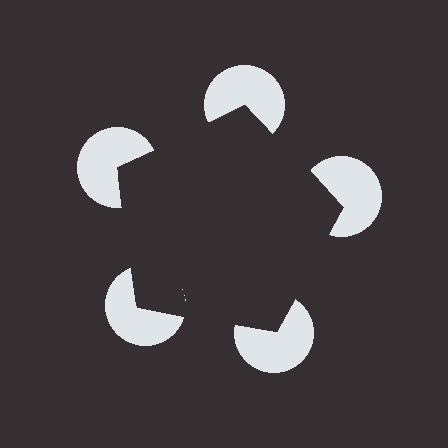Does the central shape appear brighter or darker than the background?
It typically appears slightly darker than the background, even though no actual brightness change is drawn.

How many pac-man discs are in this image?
There are 5 — one at each vertex of the illusory pentagon.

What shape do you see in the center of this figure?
An illusory pentagon — its edges are inferred from the aligned wedge cuts in the pac-man discs, not physically drawn.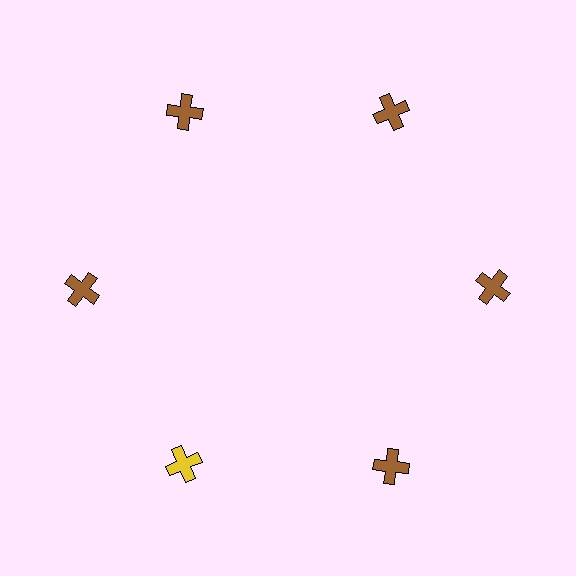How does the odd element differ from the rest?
It has a different color: yellow instead of brown.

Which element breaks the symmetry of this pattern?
The yellow cross at roughly the 7 o'clock position breaks the symmetry. All other shapes are brown crosses.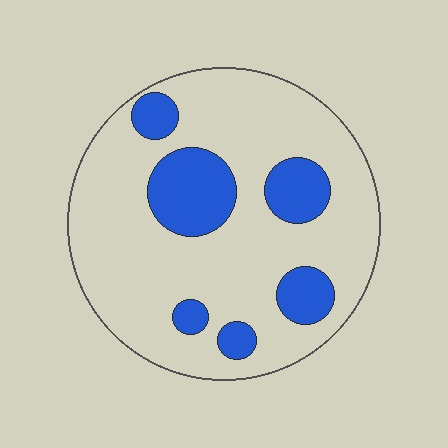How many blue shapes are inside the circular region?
6.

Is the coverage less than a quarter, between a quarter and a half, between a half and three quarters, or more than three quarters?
Less than a quarter.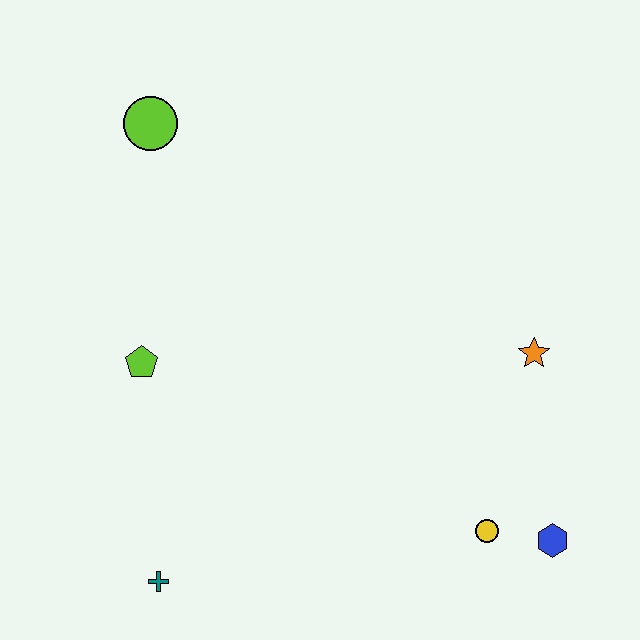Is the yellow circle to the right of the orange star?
No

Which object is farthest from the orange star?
The lime circle is farthest from the orange star.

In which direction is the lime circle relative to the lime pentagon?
The lime circle is above the lime pentagon.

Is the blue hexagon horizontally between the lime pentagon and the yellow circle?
No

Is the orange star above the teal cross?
Yes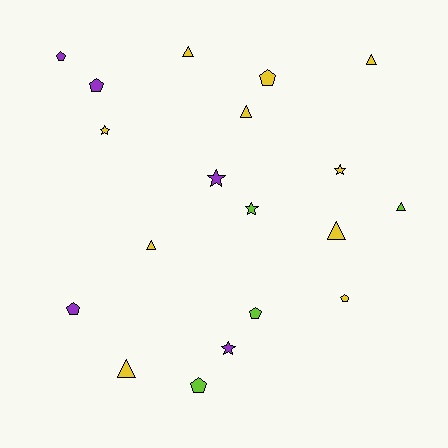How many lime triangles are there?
There is 1 lime triangle.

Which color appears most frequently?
Yellow, with 10 objects.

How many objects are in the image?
There are 19 objects.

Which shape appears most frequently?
Pentagon, with 7 objects.